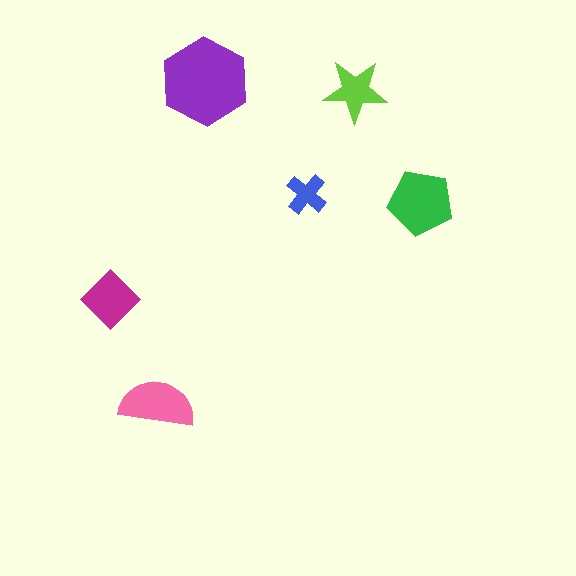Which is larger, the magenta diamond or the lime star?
The magenta diamond.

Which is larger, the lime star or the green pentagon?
The green pentagon.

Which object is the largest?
The purple hexagon.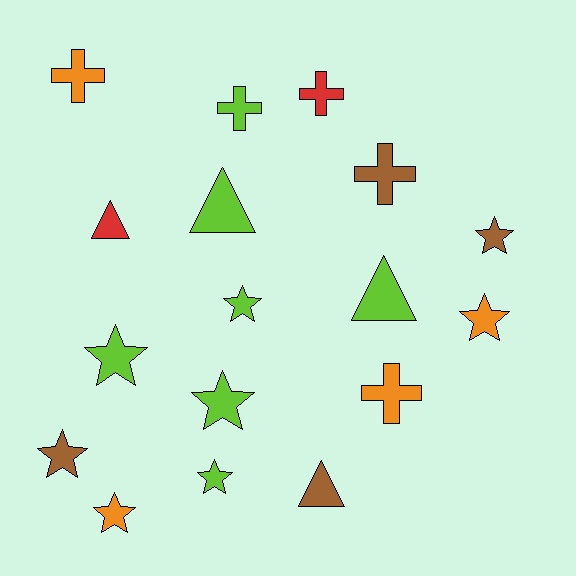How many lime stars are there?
There are 4 lime stars.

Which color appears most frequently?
Lime, with 7 objects.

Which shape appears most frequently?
Star, with 8 objects.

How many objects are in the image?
There are 17 objects.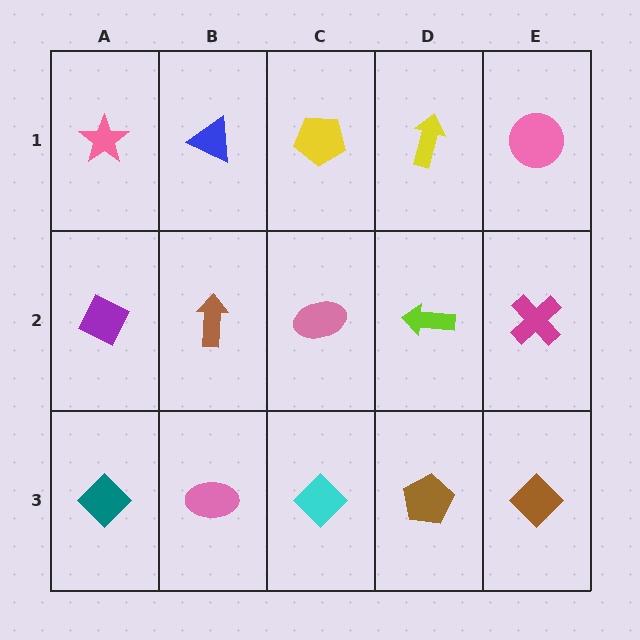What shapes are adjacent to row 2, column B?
A blue triangle (row 1, column B), a pink ellipse (row 3, column B), a purple diamond (row 2, column A), a pink ellipse (row 2, column C).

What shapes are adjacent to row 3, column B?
A brown arrow (row 2, column B), a teal diamond (row 3, column A), a cyan diamond (row 3, column C).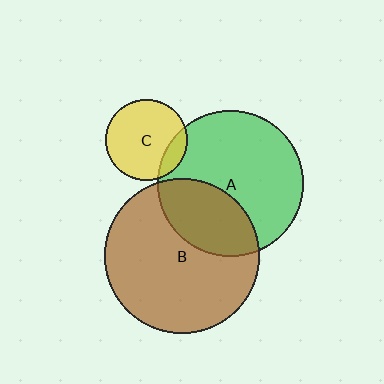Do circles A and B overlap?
Yes.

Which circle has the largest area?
Circle B (brown).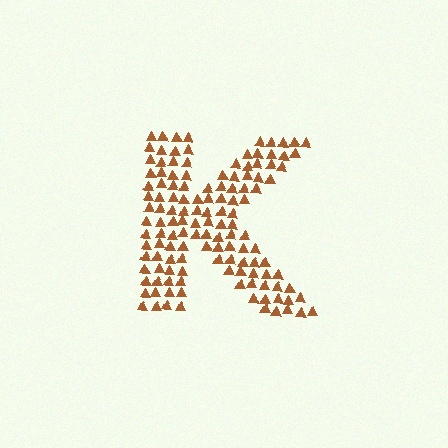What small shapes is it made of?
It is made of small triangles.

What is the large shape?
The large shape is the letter K.